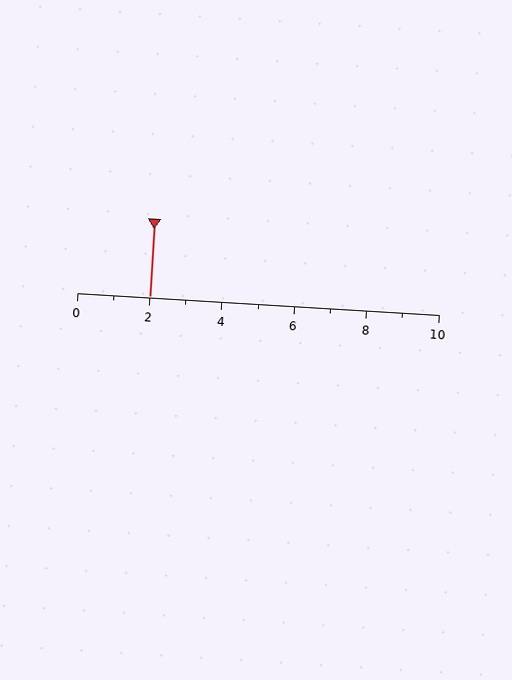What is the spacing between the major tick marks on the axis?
The major ticks are spaced 2 apart.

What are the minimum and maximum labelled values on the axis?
The axis runs from 0 to 10.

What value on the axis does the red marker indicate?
The marker indicates approximately 2.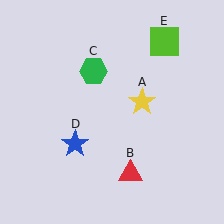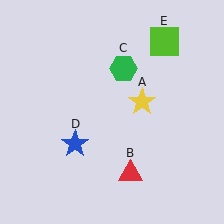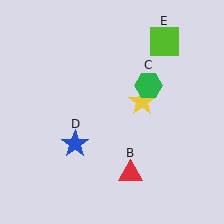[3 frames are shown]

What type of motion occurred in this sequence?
The green hexagon (object C) rotated clockwise around the center of the scene.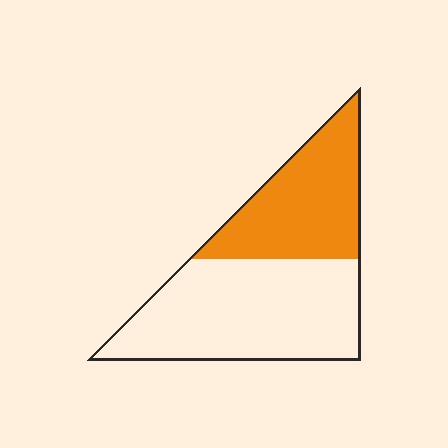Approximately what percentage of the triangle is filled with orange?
Approximately 40%.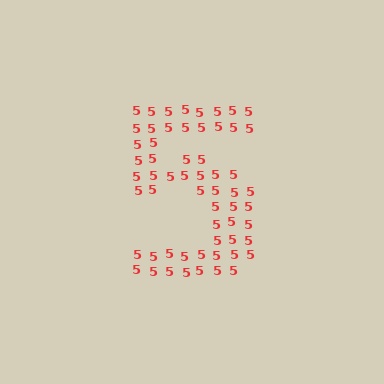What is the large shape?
The large shape is the digit 5.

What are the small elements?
The small elements are digit 5's.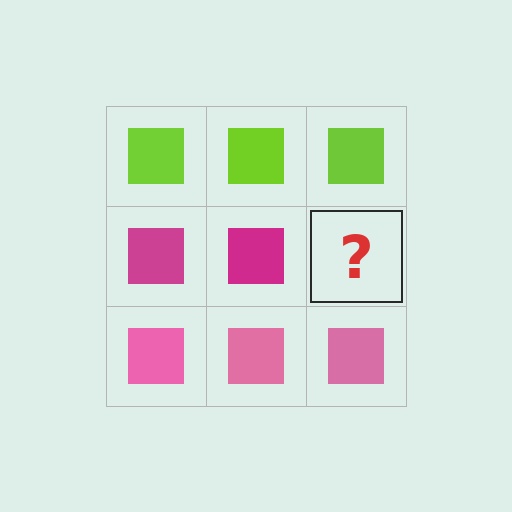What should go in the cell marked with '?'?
The missing cell should contain a magenta square.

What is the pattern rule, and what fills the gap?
The rule is that each row has a consistent color. The gap should be filled with a magenta square.